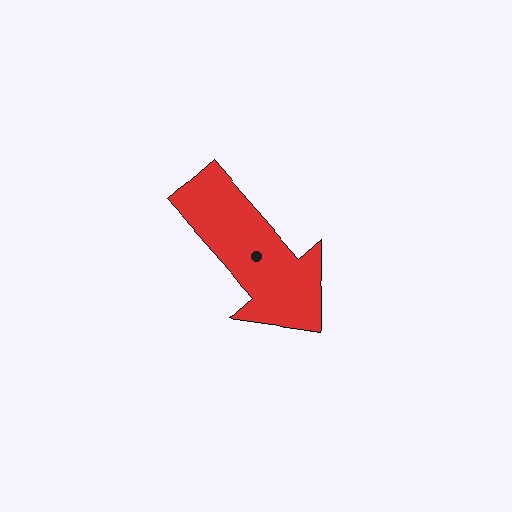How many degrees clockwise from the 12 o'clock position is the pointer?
Approximately 139 degrees.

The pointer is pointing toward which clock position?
Roughly 5 o'clock.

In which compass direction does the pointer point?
Southeast.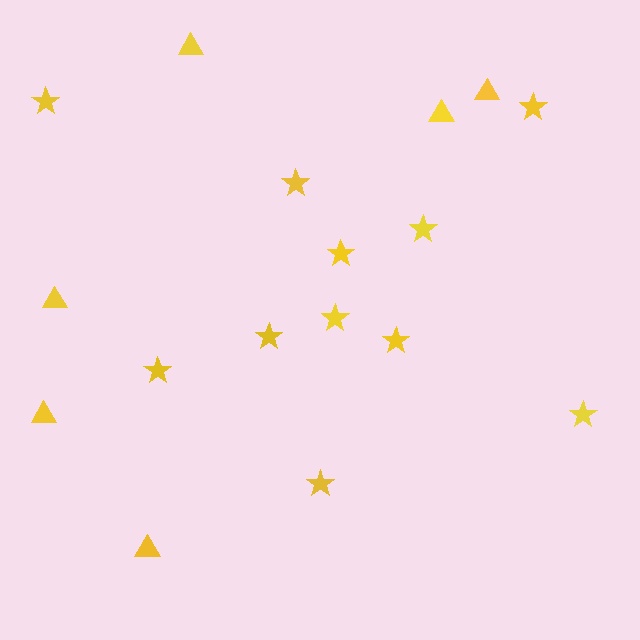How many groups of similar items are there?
There are 2 groups: one group of triangles (6) and one group of stars (11).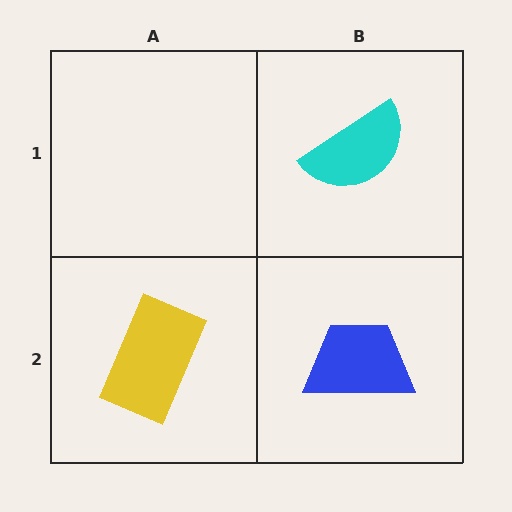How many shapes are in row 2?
2 shapes.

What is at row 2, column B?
A blue trapezoid.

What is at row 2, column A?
A yellow rectangle.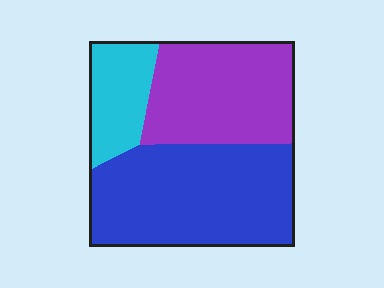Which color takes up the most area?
Blue, at roughly 50%.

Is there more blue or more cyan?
Blue.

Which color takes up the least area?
Cyan, at roughly 15%.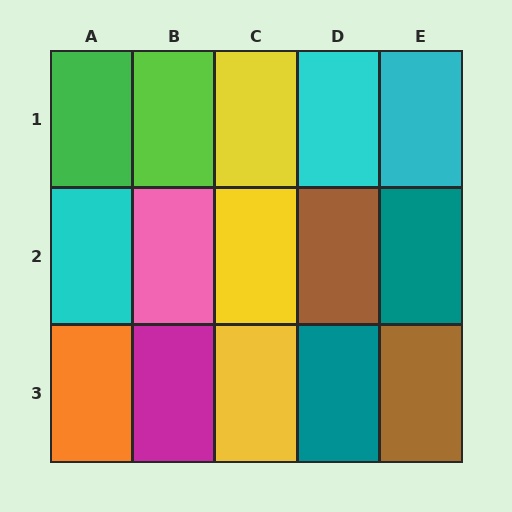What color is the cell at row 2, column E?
Teal.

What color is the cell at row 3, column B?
Magenta.